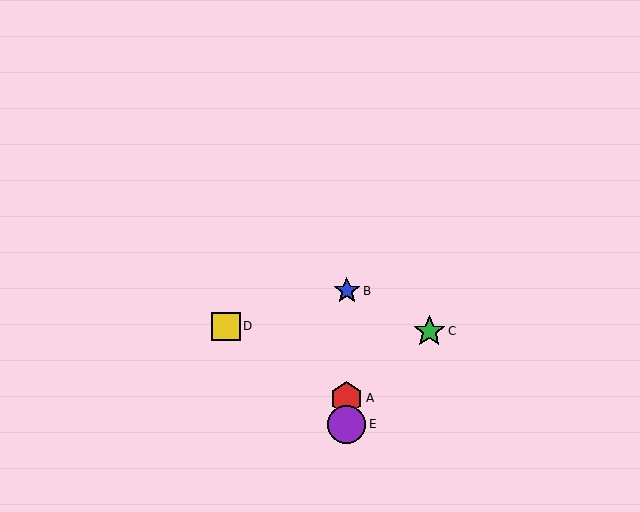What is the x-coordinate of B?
Object B is at x≈347.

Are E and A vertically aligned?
Yes, both are at x≈347.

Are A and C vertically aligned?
No, A is at x≈347 and C is at x≈429.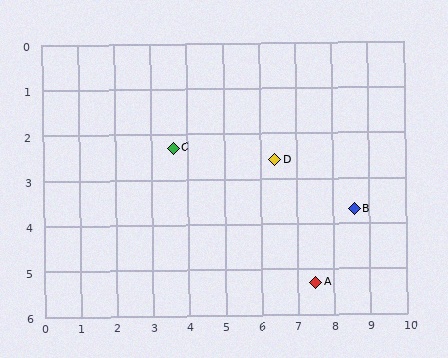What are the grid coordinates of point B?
Point B is at approximately (8.6, 3.7).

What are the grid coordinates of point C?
Point C is at approximately (3.6, 2.3).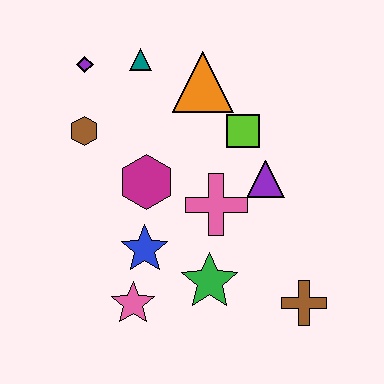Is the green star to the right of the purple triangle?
No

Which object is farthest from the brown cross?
The purple diamond is farthest from the brown cross.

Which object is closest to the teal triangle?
The purple diamond is closest to the teal triangle.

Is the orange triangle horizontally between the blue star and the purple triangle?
Yes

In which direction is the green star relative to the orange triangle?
The green star is below the orange triangle.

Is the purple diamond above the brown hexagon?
Yes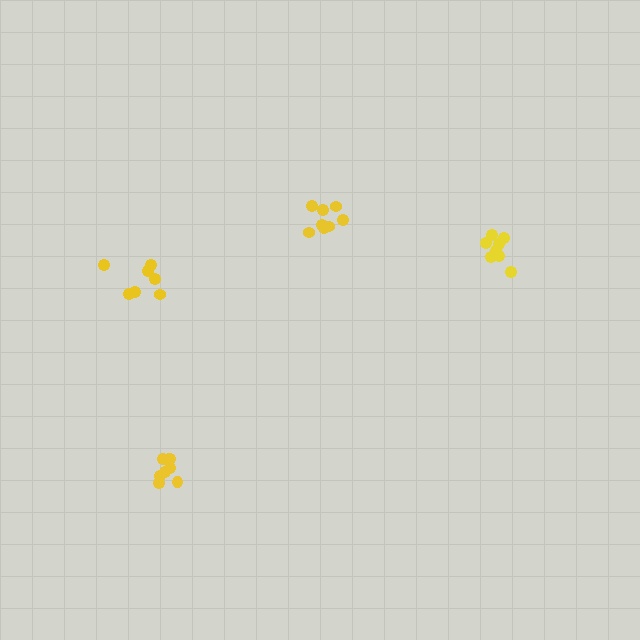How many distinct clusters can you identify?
There are 4 distinct clusters.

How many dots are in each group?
Group 1: 7 dots, Group 2: 8 dots, Group 3: 8 dots, Group 4: 8 dots (31 total).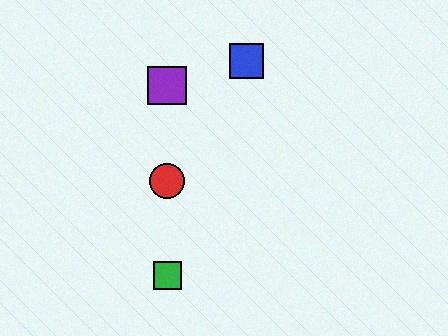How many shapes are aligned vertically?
4 shapes (the red circle, the green square, the yellow diamond, the purple square) are aligned vertically.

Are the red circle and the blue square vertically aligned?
No, the red circle is at x≈167 and the blue square is at x≈246.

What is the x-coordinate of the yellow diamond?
The yellow diamond is at x≈167.